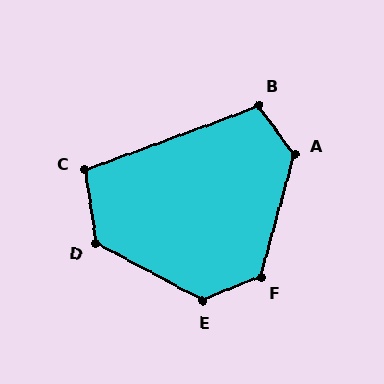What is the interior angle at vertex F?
Approximately 128 degrees (obtuse).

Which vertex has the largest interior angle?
E, at approximately 130 degrees.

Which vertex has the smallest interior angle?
C, at approximately 102 degrees.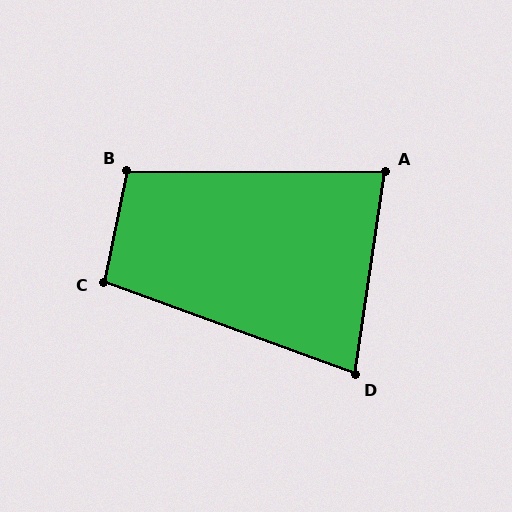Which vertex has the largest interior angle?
B, at approximately 102 degrees.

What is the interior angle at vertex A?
Approximately 82 degrees (acute).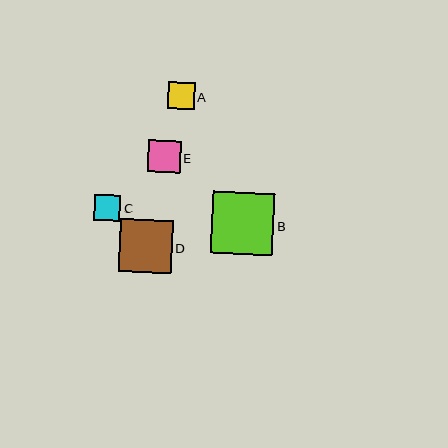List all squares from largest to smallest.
From largest to smallest: B, D, E, A, C.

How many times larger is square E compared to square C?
Square E is approximately 1.3 times the size of square C.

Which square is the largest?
Square B is the largest with a size of approximately 62 pixels.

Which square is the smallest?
Square C is the smallest with a size of approximately 26 pixels.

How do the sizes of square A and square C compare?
Square A and square C are approximately the same size.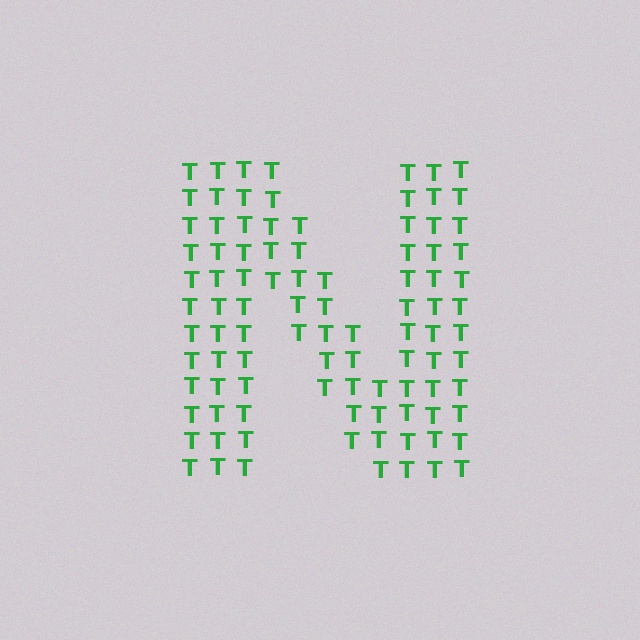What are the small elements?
The small elements are letter T's.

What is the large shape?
The large shape is the letter N.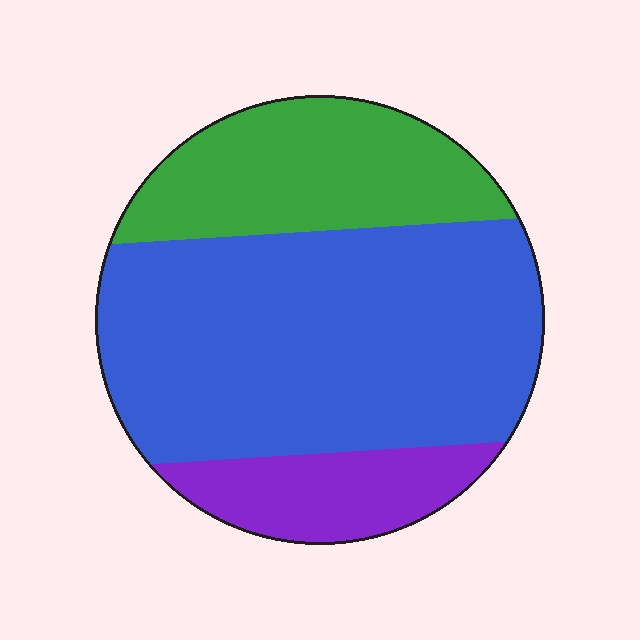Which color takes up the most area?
Blue, at roughly 60%.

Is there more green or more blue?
Blue.